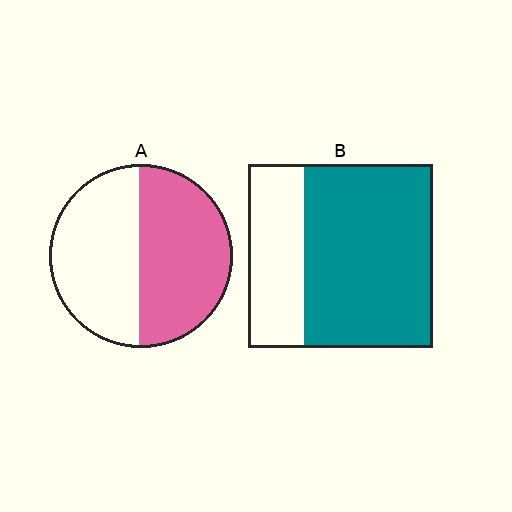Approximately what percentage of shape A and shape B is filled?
A is approximately 50% and B is approximately 70%.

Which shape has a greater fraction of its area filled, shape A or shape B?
Shape B.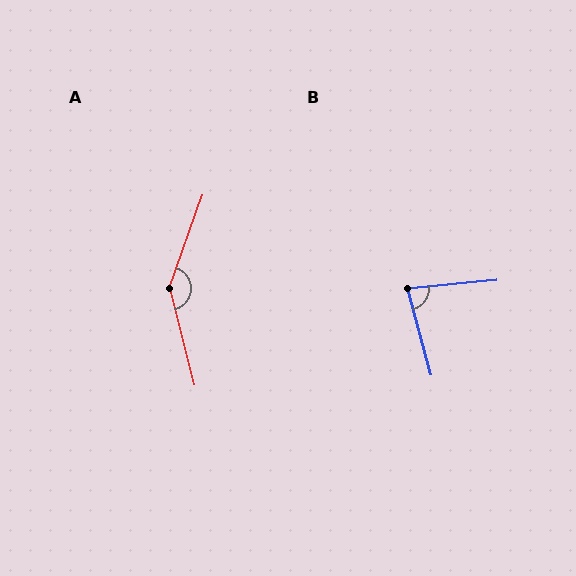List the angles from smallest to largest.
B (80°), A (146°).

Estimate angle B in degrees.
Approximately 80 degrees.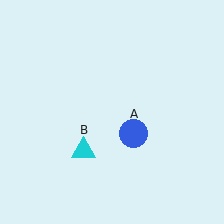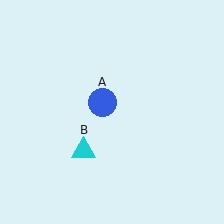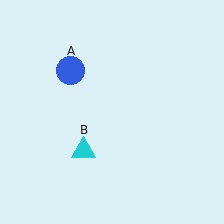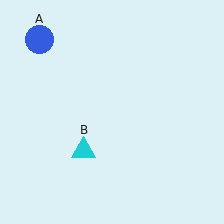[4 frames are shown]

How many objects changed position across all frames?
1 object changed position: blue circle (object A).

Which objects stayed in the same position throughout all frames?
Cyan triangle (object B) remained stationary.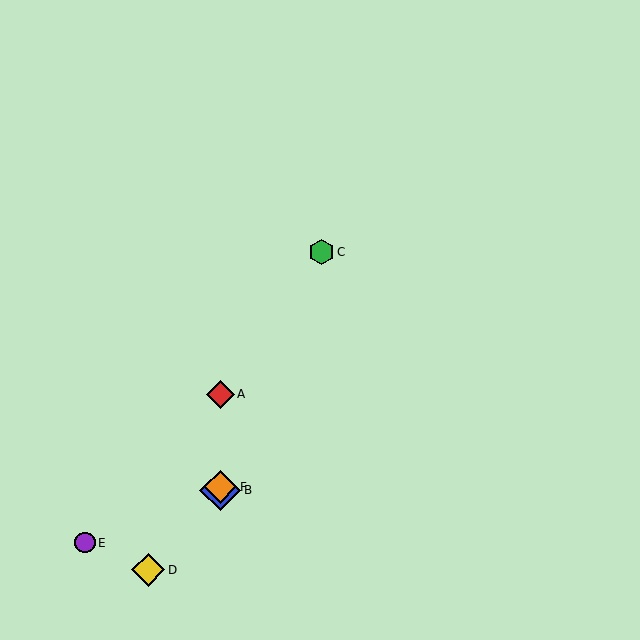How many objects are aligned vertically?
3 objects (A, B, F) are aligned vertically.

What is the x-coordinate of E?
Object E is at x≈85.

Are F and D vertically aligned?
No, F is at x≈220 and D is at x≈148.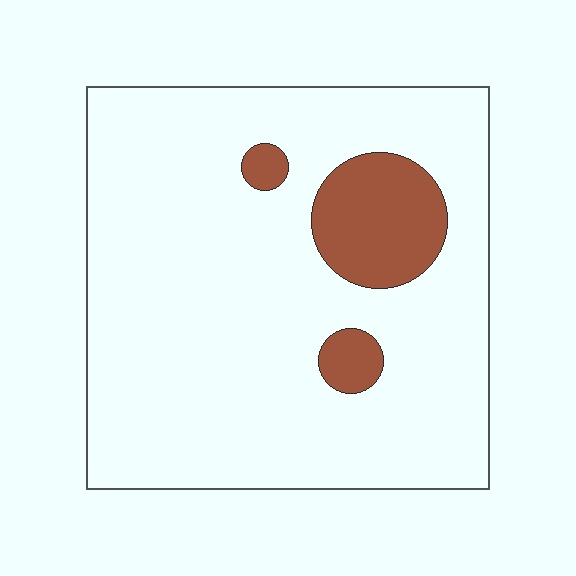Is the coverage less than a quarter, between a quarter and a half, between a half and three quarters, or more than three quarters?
Less than a quarter.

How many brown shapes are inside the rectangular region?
3.